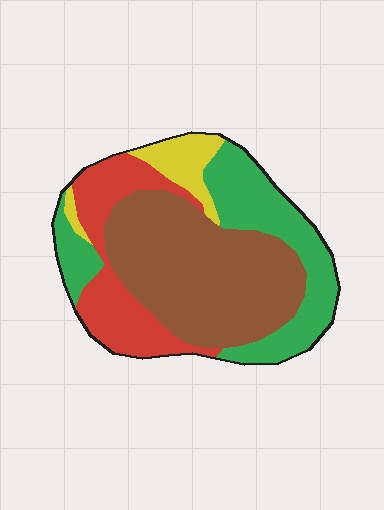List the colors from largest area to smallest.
From largest to smallest: brown, green, red, yellow.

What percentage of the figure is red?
Red covers roughly 20% of the figure.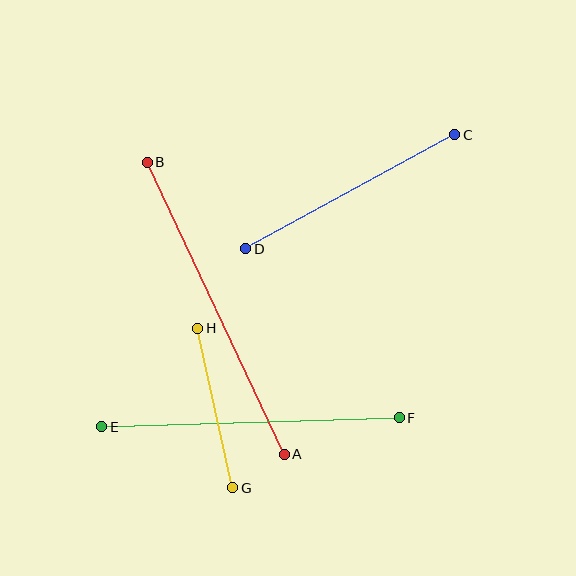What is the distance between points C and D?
The distance is approximately 238 pixels.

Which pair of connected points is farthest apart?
Points A and B are farthest apart.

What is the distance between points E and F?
The distance is approximately 297 pixels.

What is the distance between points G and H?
The distance is approximately 163 pixels.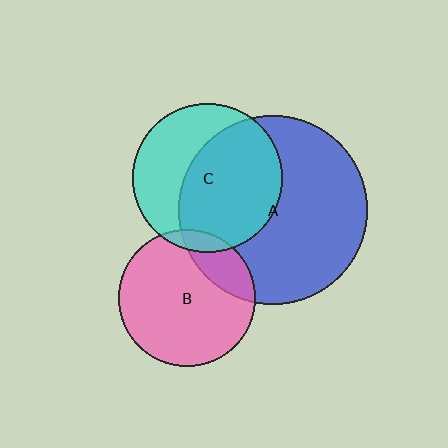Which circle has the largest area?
Circle A (blue).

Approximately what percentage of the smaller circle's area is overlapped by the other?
Approximately 5%.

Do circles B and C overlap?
Yes.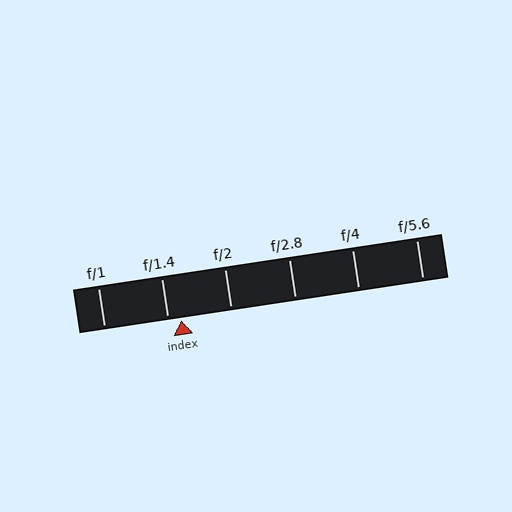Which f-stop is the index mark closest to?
The index mark is closest to f/1.4.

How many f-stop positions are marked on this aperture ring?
There are 6 f-stop positions marked.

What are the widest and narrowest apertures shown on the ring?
The widest aperture shown is f/1 and the narrowest is f/5.6.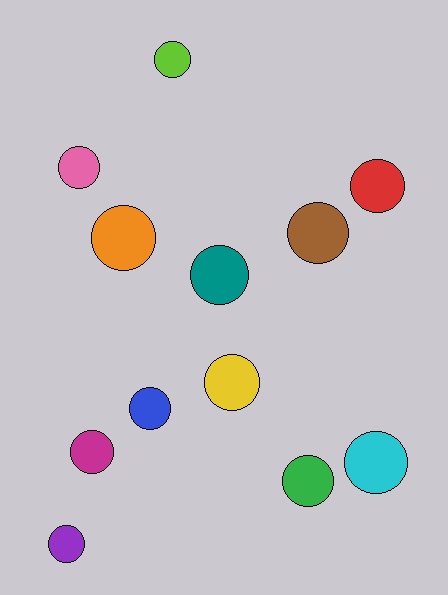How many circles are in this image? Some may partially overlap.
There are 12 circles.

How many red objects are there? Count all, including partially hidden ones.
There is 1 red object.